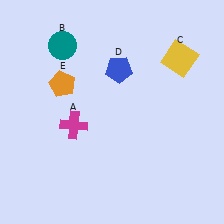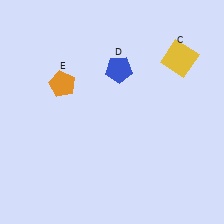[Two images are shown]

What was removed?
The magenta cross (A), the teal circle (B) were removed in Image 2.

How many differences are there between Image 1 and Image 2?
There are 2 differences between the two images.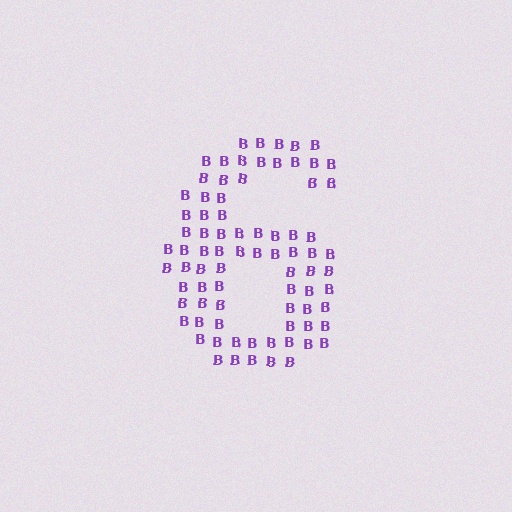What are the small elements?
The small elements are letter B's.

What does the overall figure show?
The overall figure shows the digit 6.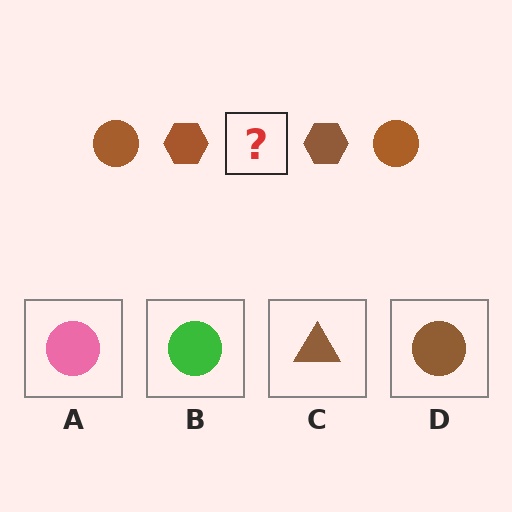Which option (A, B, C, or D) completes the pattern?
D.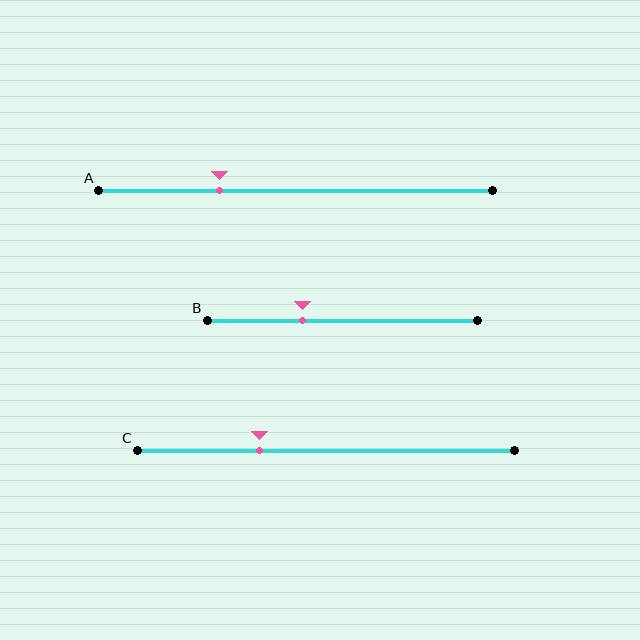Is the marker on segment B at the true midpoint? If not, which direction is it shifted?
No, the marker on segment B is shifted to the left by about 15% of the segment length.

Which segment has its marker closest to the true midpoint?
Segment B has its marker closest to the true midpoint.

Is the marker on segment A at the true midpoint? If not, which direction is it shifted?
No, the marker on segment A is shifted to the left by about 19% of the segment length.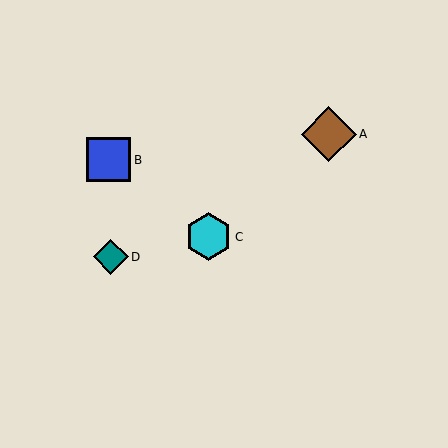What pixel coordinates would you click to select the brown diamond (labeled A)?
Click at (329, 134) to select the brown diamond A.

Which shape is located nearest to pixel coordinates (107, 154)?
The blue square (labeled B) at (109, 160) is nearest to that location.